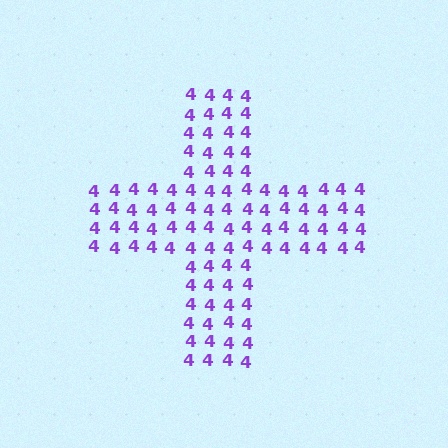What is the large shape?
The large shape is a cross.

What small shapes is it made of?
It is made of small digit 4's.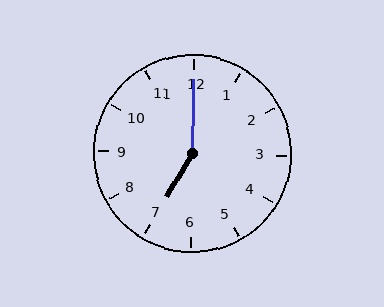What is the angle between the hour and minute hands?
Approximately 150 degrees.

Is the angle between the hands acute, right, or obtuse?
It is obtuse.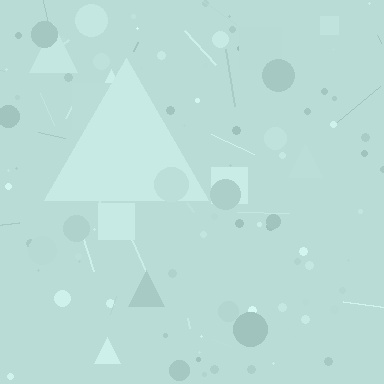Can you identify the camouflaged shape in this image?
The camouflaged shape is a triangle.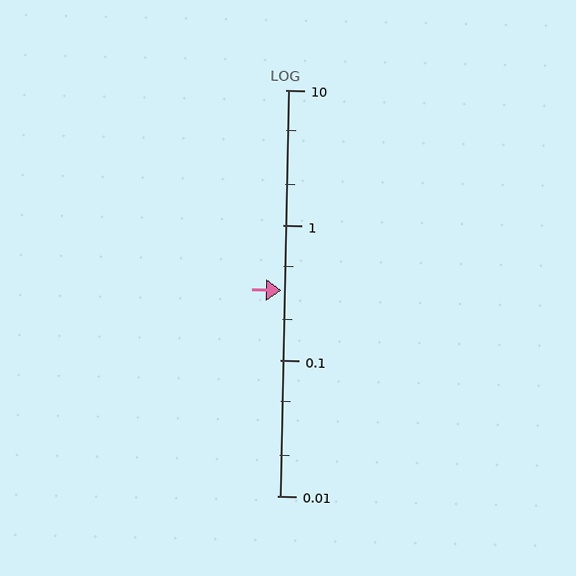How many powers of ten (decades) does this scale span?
The scale spans 3 decades, from 0.01 to 10.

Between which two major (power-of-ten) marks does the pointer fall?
The pointer is between 0.1 and 1.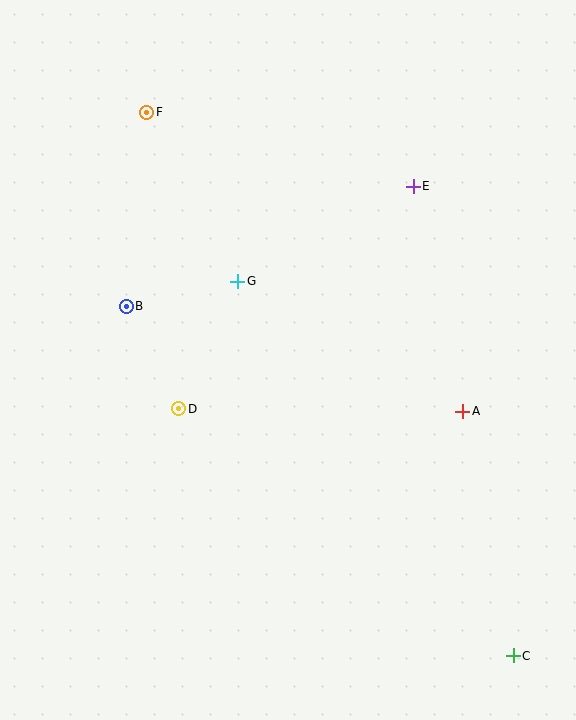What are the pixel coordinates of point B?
Point B is at (126, 306).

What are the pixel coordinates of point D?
Point D is at (179, 409).